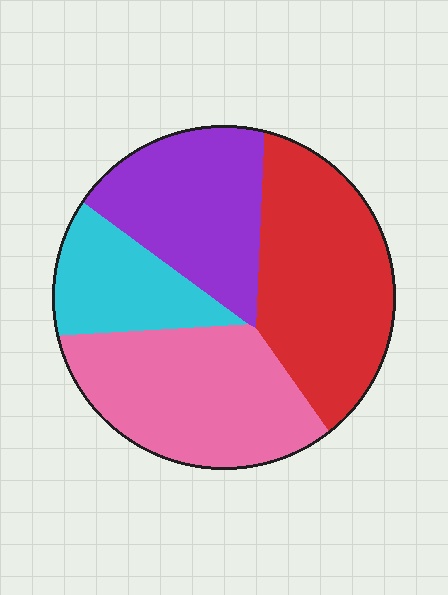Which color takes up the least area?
Cyan, at roughly 15%.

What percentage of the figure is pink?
Pink covers 30% of the figure.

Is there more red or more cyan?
Red.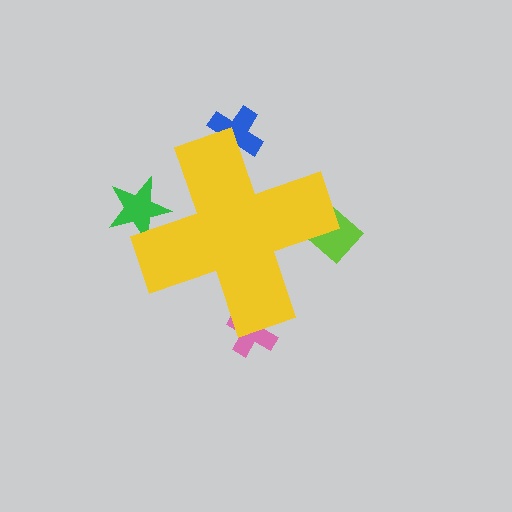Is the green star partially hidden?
Yes, the green star is partially hidden behind the yellow cross.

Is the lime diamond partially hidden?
Yes, the lime diamond is partially hidden behind the yellow cross.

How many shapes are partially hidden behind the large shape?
4 shapes are partially hidden.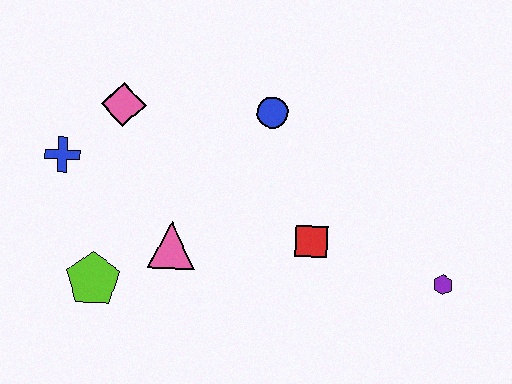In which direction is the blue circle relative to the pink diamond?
The blue circle is to the right of the pink diamond.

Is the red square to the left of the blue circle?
No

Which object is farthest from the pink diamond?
The purple hexagon is farthest from the pink diamond.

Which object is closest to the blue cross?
The pink diamond is closest to the blue cross.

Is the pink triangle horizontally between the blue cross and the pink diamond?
No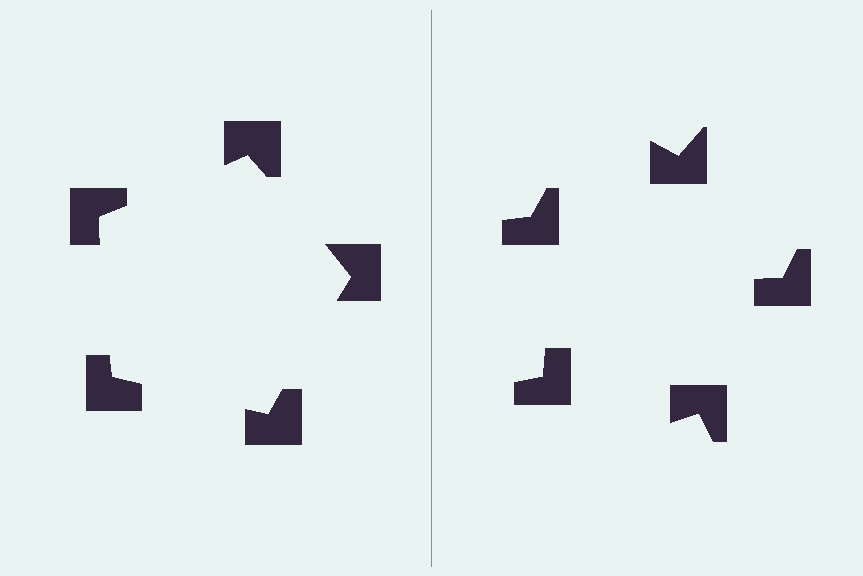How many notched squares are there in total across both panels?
10 — 5 on each side.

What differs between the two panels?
The notched squares are positioned identically on both sides; only the wedge orientations differ. On the left they align to a pentagon; on the right they are misaligned.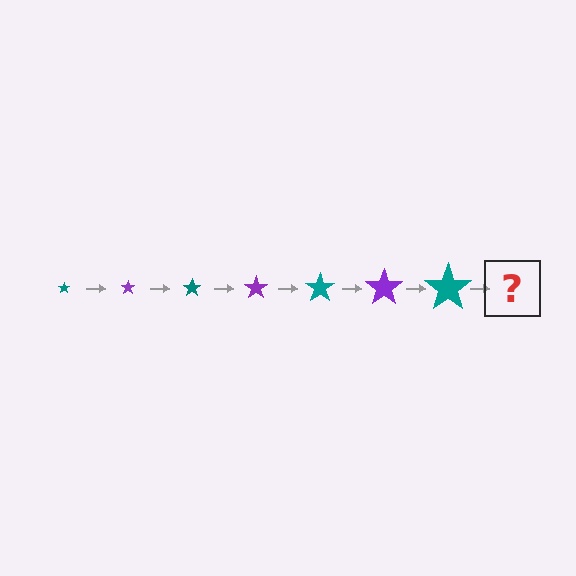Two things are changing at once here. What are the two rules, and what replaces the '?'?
The two rules are that the star grows larger each step and the color cycles through teal and purple. The '?' should be a purple star, larger than the previous one.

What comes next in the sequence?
The next element should be a purple star, larger than the previous one.